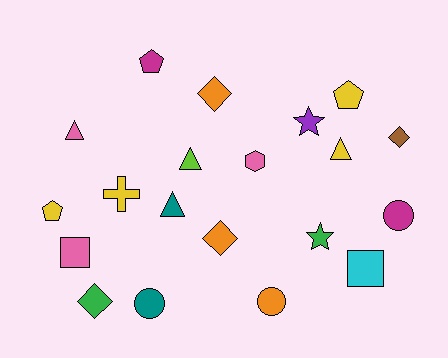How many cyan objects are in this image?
There is 1 cyan object.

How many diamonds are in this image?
There are 4 diamonds.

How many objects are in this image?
There are 20 objects.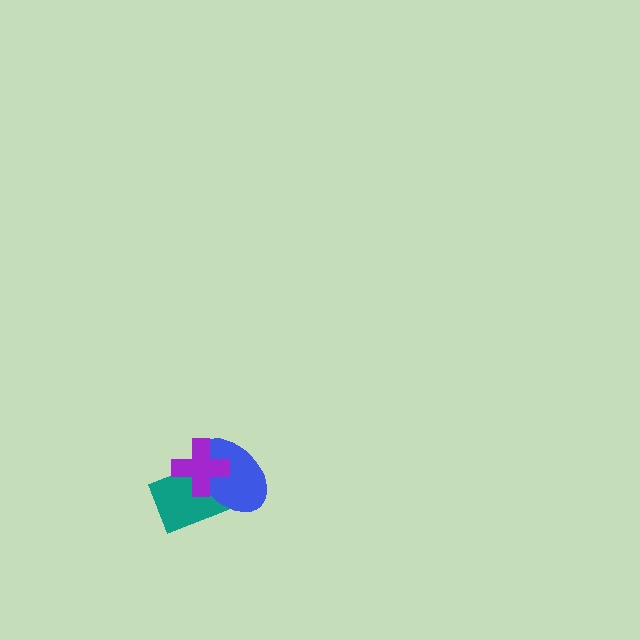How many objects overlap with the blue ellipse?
2 objects overlap with the blue ellipse.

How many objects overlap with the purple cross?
2 objects overlap with the purple cross.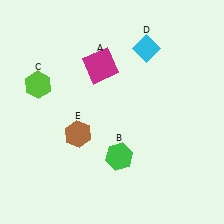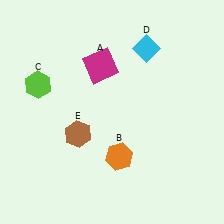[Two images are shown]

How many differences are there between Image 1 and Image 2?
There is 1 difference between the two images.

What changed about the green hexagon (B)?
In Image 1, B is green. In Image 2, it changed to orange.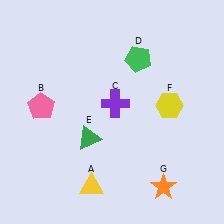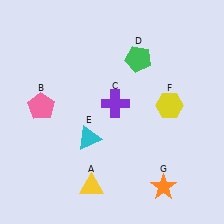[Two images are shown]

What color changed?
The triangle (E) changed from green in Image 1 to cyan in Image 2.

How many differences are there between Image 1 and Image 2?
There is 1 difference between the two images.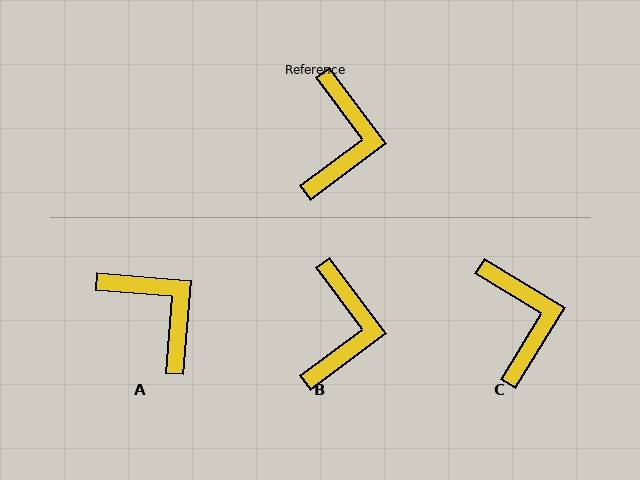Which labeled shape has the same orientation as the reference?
B.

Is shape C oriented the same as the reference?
No, it is off by about 22 degrees.